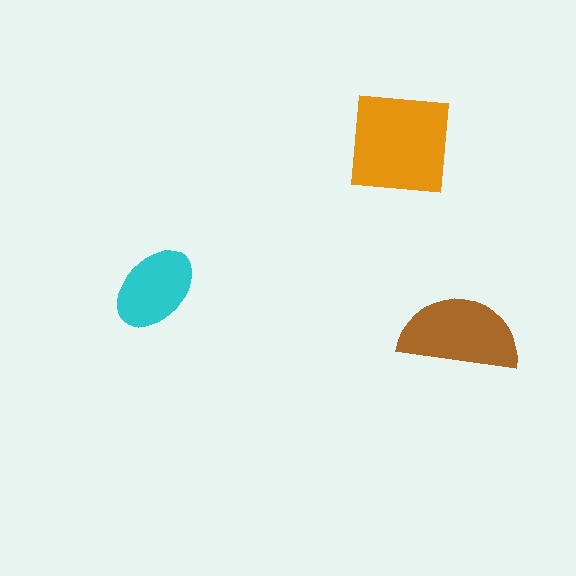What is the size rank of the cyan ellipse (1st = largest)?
3rd.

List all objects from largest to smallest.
The orange square, the brown semicircle, the cyan ellipse.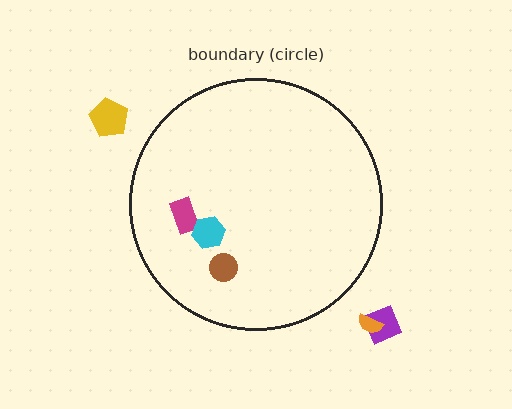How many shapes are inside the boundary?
3 inside, 3 outside.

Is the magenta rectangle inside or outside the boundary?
Inside.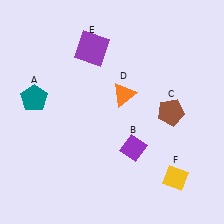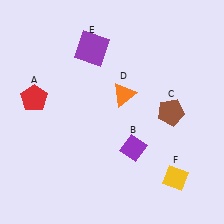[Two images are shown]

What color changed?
The pentagon (A) changed from teal in Image 1 to red in Image 2.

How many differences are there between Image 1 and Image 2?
There is 1 difference between the two images.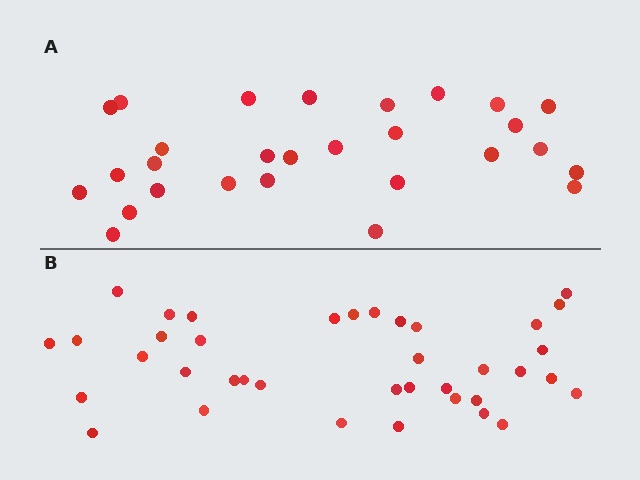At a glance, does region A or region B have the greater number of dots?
Region B (the bottom region) has more dots.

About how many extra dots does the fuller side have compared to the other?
Region B has roughly 10 or so more dots than region A.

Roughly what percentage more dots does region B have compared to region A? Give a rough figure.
About 35% more.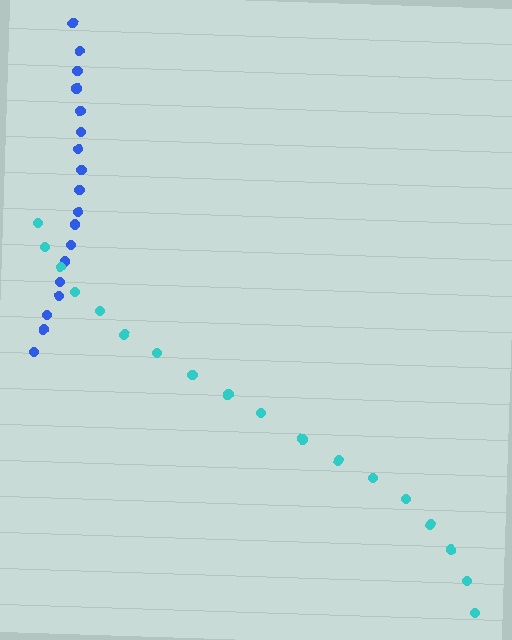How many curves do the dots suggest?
There are 2 distinct paths.